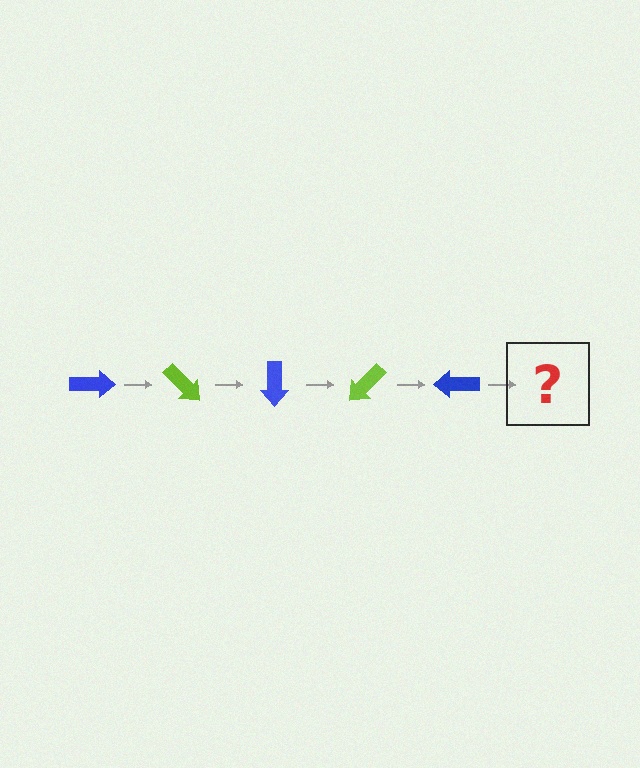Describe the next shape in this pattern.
It should be a lime arrow, rotated 225 degrees from the start.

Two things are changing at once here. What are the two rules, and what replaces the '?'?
The two rules are that it rotates 45 degrees each step and the color cycles through blue and lime. The '?' should be a lime arrow, rotated 225 degrees from the start.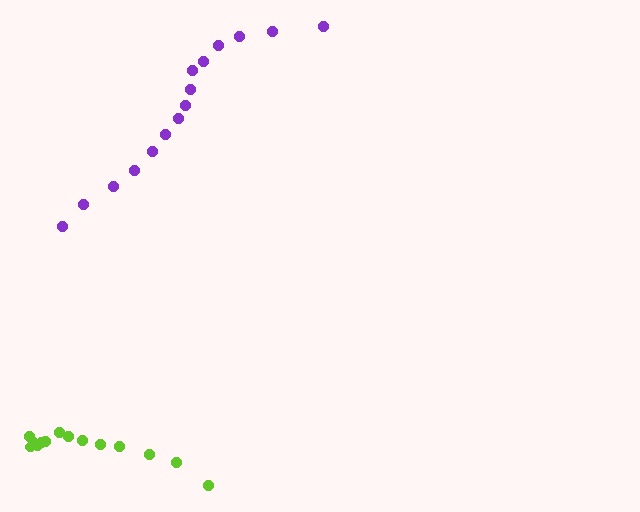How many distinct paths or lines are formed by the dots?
There are 2 distinct paths.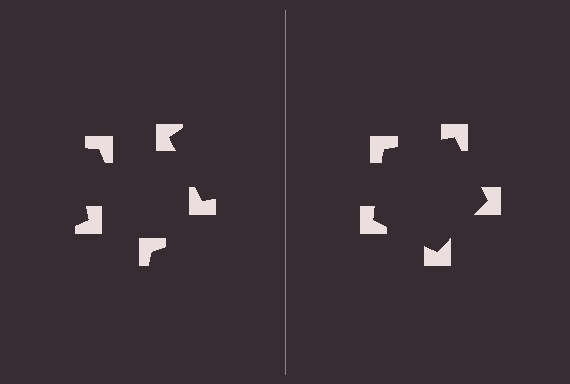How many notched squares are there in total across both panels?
10 — 5 on each side.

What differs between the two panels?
The notched squares are positioned identically on both sides; only the wedge orientations differ. On the right they align to a pentagon; on the left they are misaligned.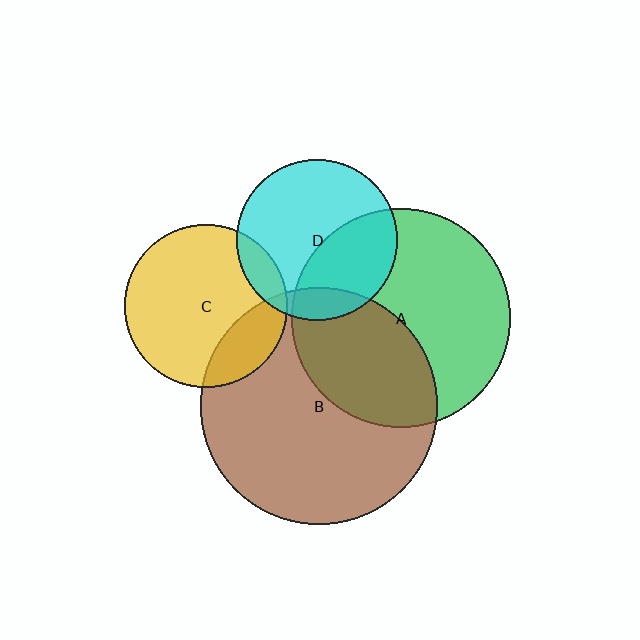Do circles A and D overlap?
Yes.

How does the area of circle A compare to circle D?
Approximately 1.8 times.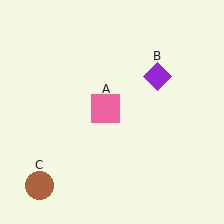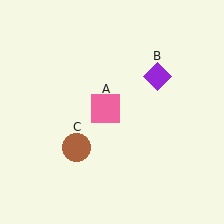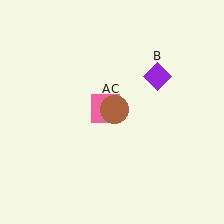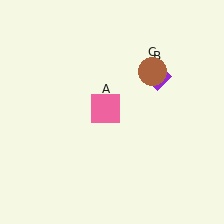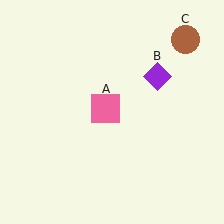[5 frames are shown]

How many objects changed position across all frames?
1 object changed position: brown circle (object C).